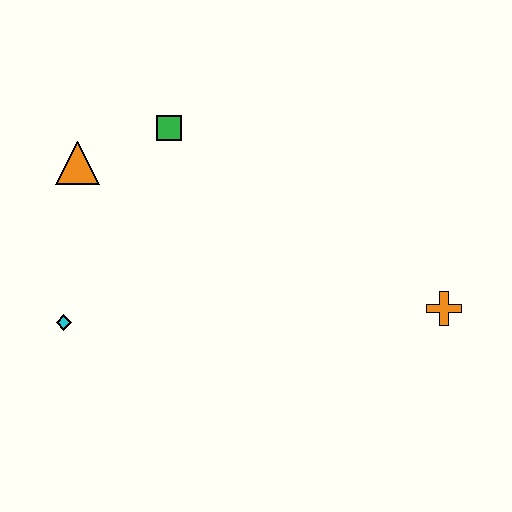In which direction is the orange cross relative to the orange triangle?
The orange cross is to the right of the orange triangle.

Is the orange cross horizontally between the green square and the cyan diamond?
No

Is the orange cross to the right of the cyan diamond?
Yes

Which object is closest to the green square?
The orange triangle is closest to the green square.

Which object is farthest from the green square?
The orange cross is farthest from the green square.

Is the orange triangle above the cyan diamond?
Yes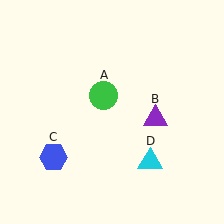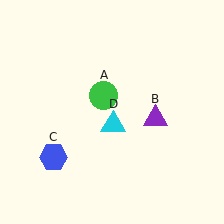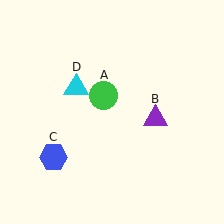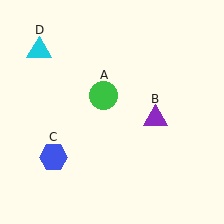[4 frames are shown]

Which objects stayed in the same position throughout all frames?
Green circle (object A) and purple triangle (object B) and blue hexagon (object C) remained stationary.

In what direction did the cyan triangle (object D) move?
The cyan triangle (object D) moved up and to the left.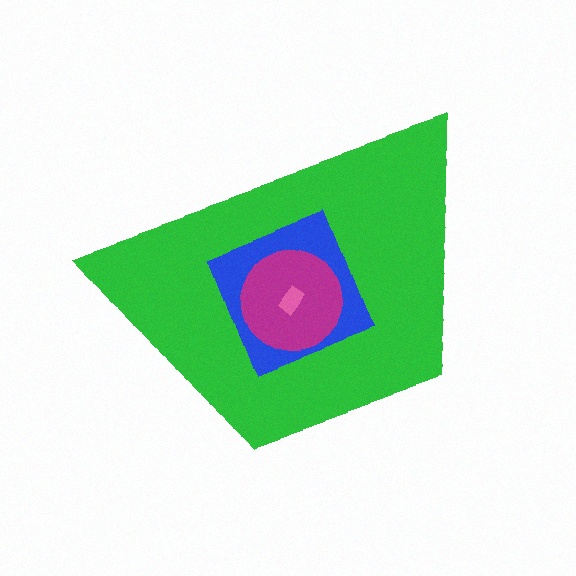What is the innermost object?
The pink rectangle.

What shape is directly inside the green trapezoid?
The blue diamond.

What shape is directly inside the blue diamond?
The magenta circle.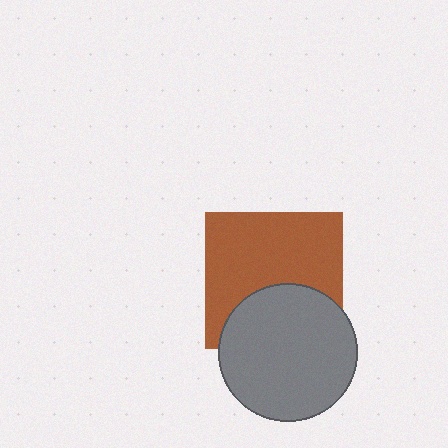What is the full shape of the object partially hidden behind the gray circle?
The partially hidden object is a brown square.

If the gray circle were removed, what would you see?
You would see the complete brown square.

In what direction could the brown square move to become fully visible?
The brown square could move up. That would shift it out from behind the gray circle entirely.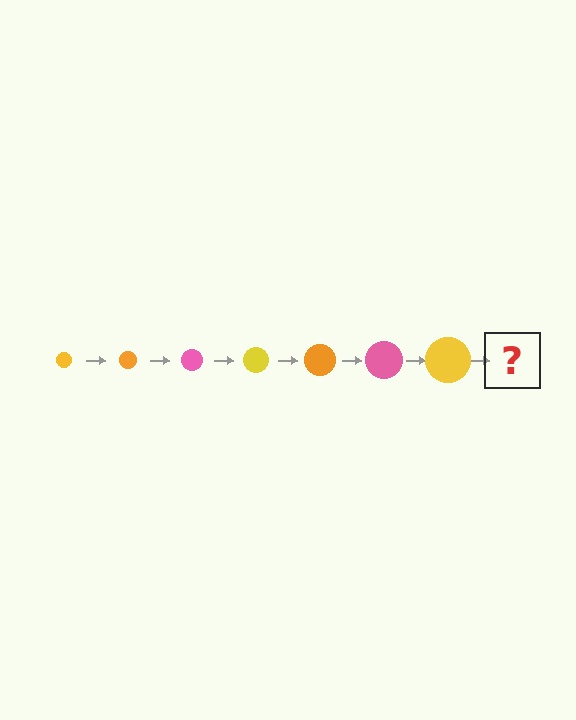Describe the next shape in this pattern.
It should be an orange circle, larger than the previous one.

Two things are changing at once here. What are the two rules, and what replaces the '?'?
The two rules are that the circle grows larger each step and the color cycles through yellow, orange, and pink. The '?' should be an orange circle, larger than the previous one.